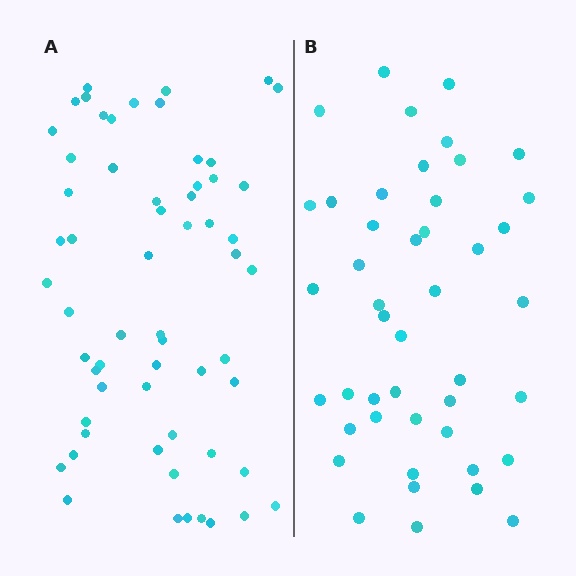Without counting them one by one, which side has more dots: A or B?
Region A (the left region) has more dots.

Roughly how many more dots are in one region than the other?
Region A has approximately 15 more dots than region B.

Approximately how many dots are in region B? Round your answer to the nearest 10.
About 40 dots. (The exact count is 45, which rounds to 40.)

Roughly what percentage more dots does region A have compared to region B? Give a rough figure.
About 35% more.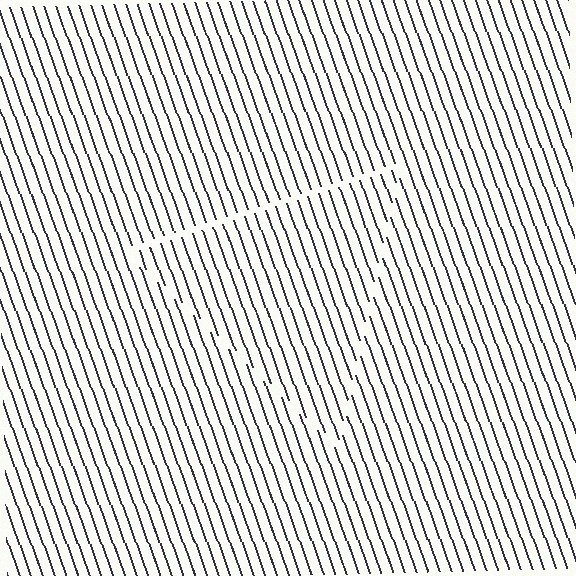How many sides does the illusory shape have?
3 sides — the line-ends trace a triangle.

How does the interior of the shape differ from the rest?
The interior of the shape contains the same grating, shifted by half a period — the contour is defined by the phase discontinuity where line-ends from the inner and outer gratings abut.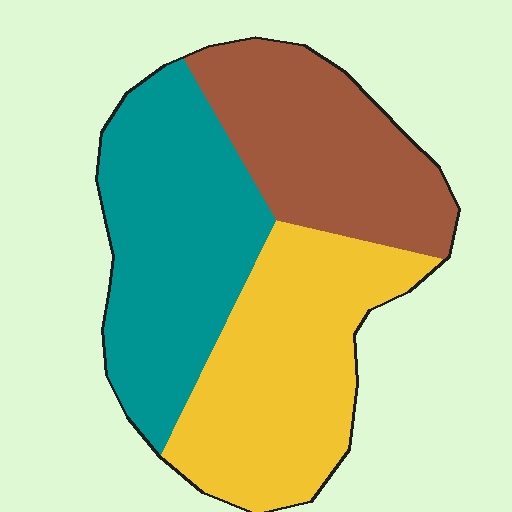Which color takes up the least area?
Brown, at roughly 30%.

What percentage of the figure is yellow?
Yellow takes up between a quarter and a half of the figure.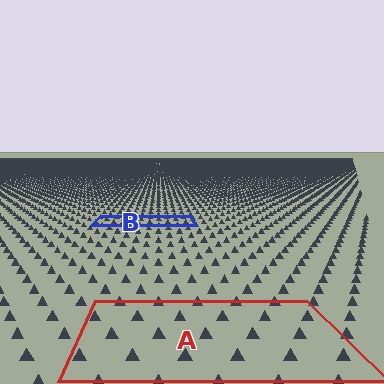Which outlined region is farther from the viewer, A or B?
Region B is farther from the viewer — the texture elements inside it appear smaller and more densely packed.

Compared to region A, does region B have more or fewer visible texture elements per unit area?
Region B has more texture elements per unit area — they are packed more densely because it is farther away.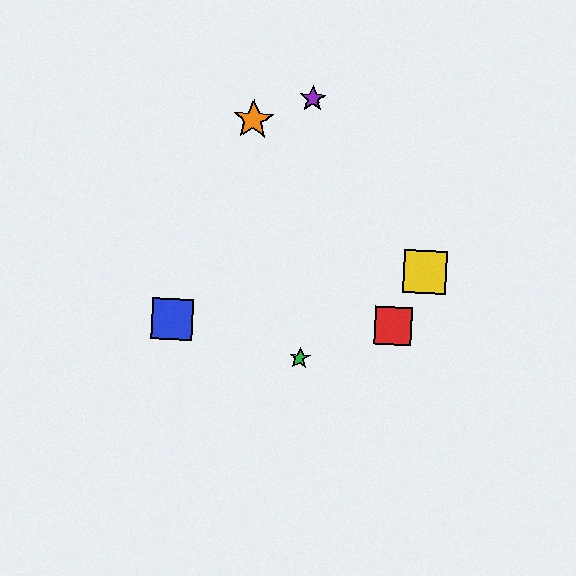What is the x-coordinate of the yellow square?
The yellow square is at x≈425.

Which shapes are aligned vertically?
The green star, the purple star are aligned vertically.